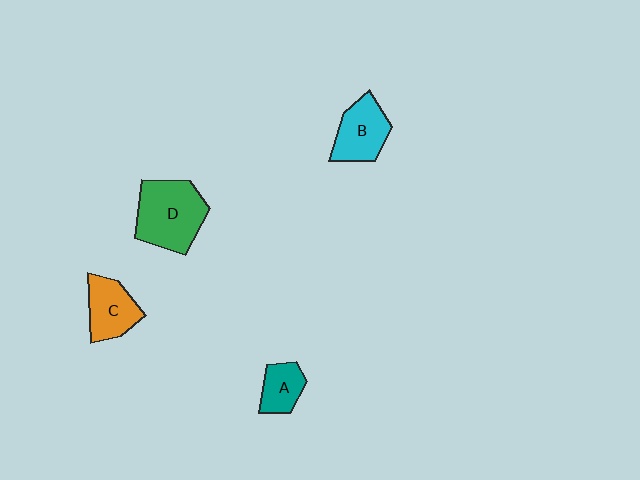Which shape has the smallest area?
Shape A (teal).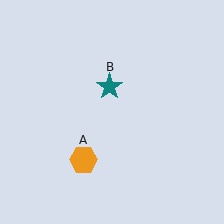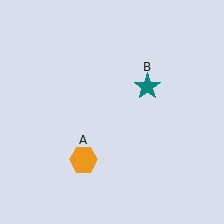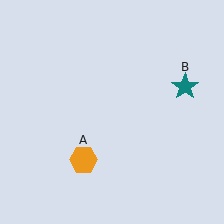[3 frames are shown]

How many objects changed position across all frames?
1 object changed position: teal star (object B).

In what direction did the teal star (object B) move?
The teal star (object B) moved right.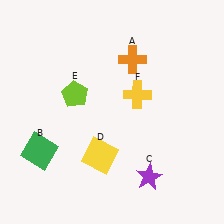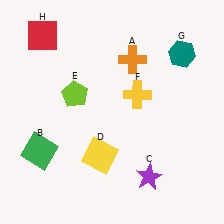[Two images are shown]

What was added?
A teal hexagon (G), a red square (H) were added in Image 2.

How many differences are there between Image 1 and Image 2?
There are 2 differences between the two images.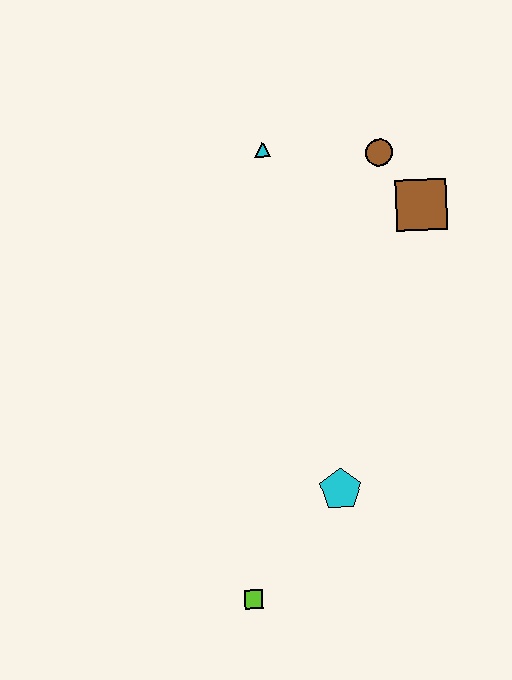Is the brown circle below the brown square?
No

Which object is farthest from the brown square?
The lime square is farthest from the brown square.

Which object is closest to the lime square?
The cyan pentagon is closest to the lime square.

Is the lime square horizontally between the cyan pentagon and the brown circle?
No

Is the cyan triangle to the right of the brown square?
No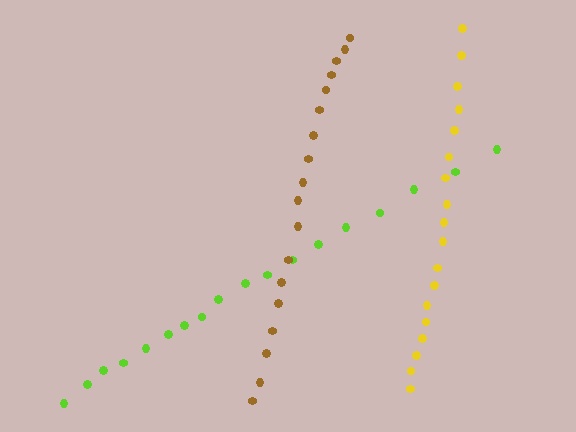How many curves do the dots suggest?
There are 3 distinct paths.